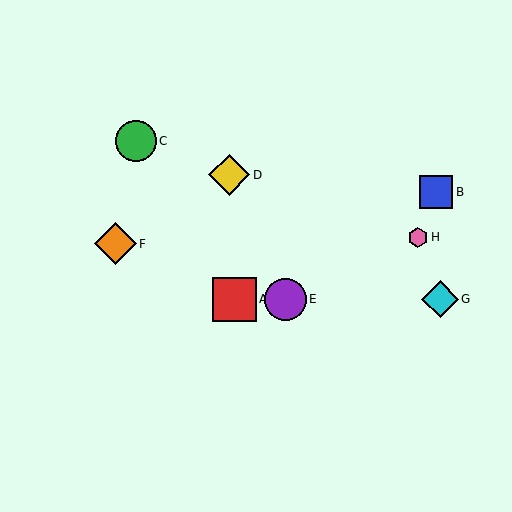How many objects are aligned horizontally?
3 objects (A, E, G) are aligned horizontally.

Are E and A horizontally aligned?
Yes, both are at y≈299.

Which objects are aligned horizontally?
Objects A, E, G are aligned horizontally.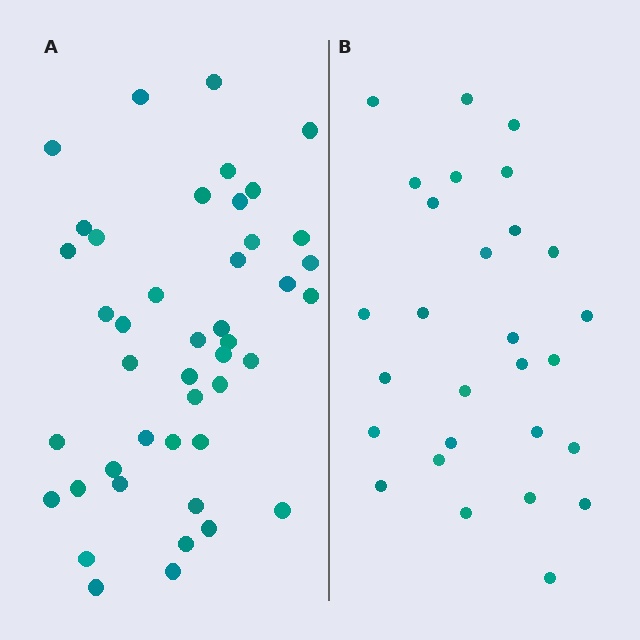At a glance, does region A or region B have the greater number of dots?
Region A (the left region) has more dots.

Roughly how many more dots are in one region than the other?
Region A has approximately 15 more dots than region B.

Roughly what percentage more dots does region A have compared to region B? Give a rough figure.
About 55% more.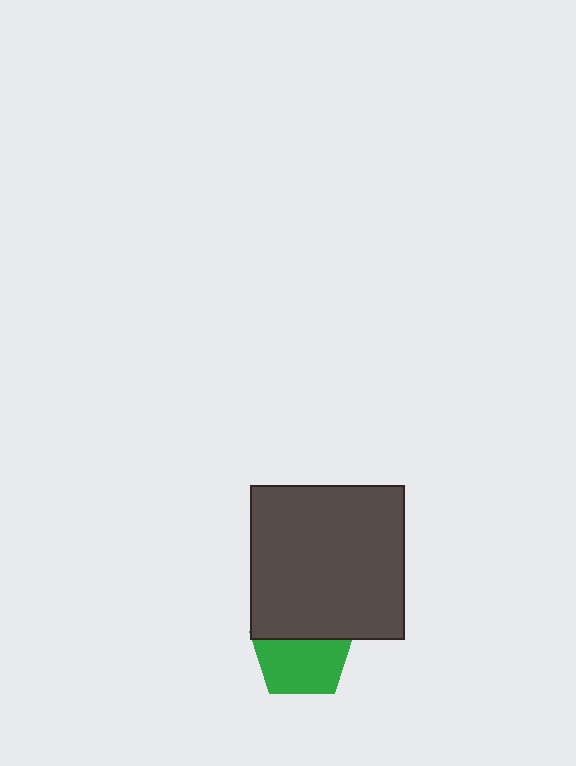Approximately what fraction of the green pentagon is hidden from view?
Roughly 39% of the green pentagon is hidden behind the dark gray square.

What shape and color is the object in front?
The object in front is a dark gray square.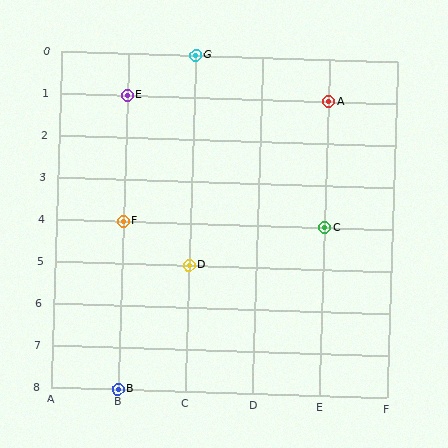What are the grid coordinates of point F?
Point F is at grid coordinates (B, 4).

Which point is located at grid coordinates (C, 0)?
Point G is at (C, 0).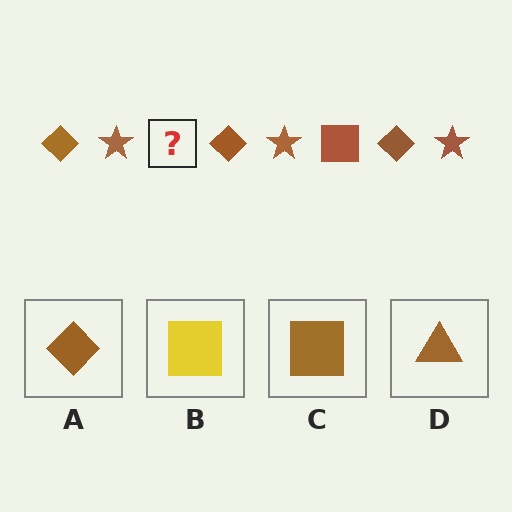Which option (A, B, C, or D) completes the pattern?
C.